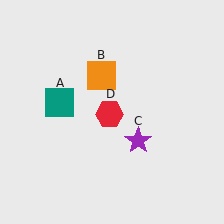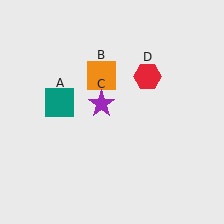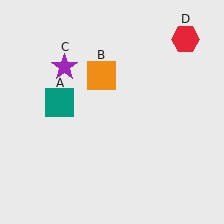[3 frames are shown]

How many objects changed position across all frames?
2 objects changed position: purple star (object C), red hexagon (object D).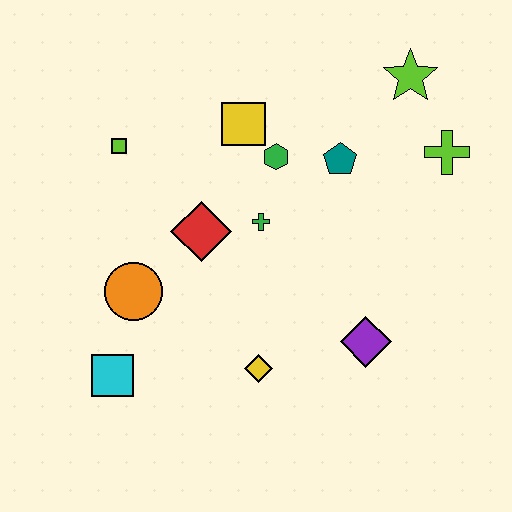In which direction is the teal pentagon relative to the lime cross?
The teal pentagon is to the left of the lime cross.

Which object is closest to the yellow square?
The green hexagon is closest to the yellow square.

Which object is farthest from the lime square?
The lime cross is farthest from the lime square.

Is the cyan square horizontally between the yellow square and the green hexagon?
No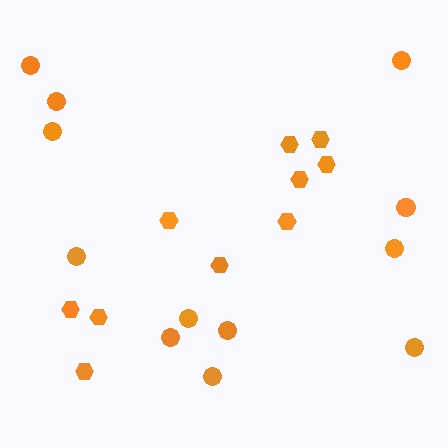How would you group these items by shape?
There are 2 groups: one group of hexagons (10) and one group of circles (12).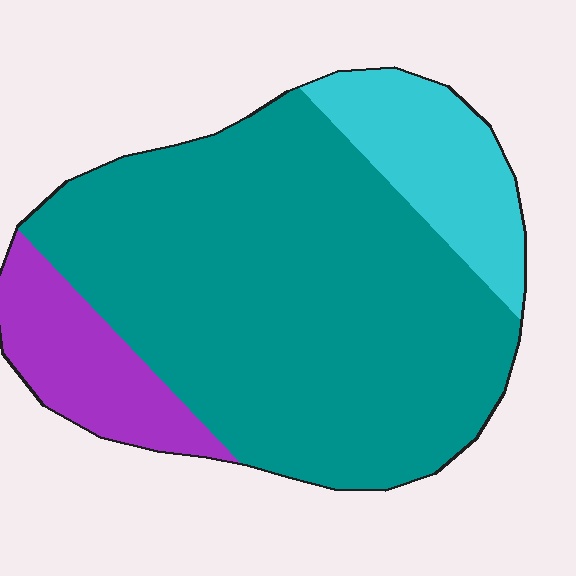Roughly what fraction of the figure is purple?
Purple covers roughly 15% of the figure.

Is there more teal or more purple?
Teal.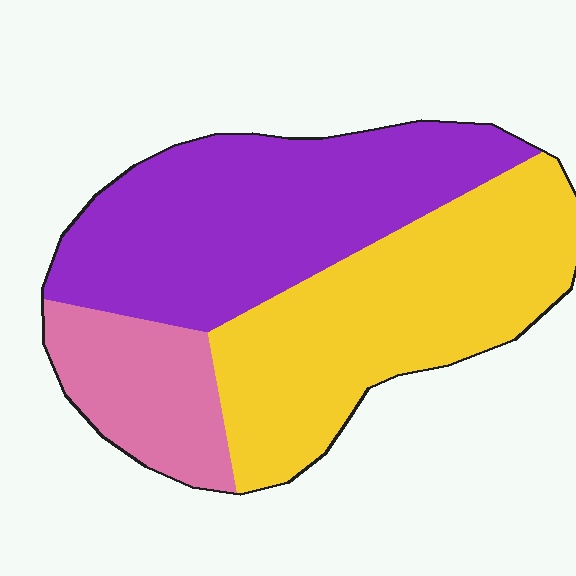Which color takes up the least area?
Pink, at roughly 15%.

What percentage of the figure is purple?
Purple takes up about two fifths (2/5) of the figure.